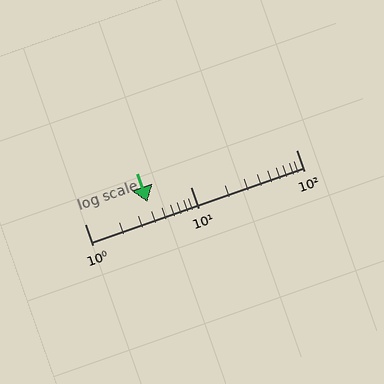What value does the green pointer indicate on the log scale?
The pointer indicates approximately 3.9.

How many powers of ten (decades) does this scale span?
The scale spans 2 decades, from 1 to 100.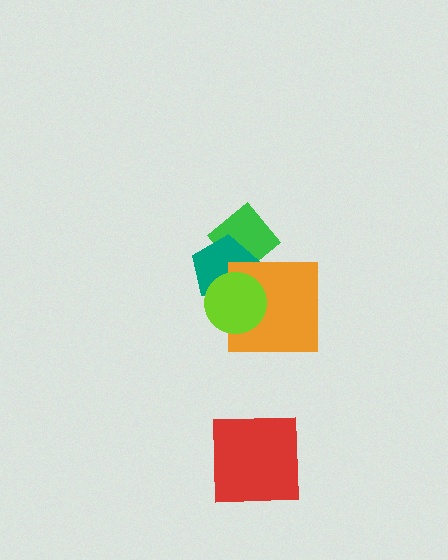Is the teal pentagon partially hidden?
Yes, it is partially covered by another shape.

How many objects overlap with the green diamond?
1 object overlaps with the green diamond.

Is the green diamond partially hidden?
Yes, it is partially covered by another shape.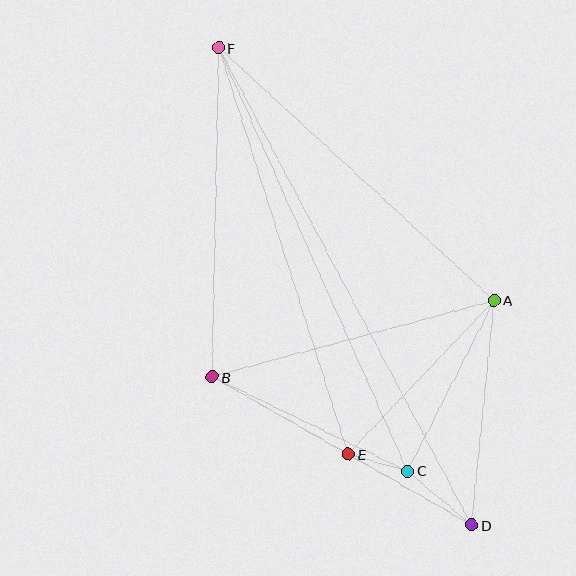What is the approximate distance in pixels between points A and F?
The distance between A and F is approximately 374 pixels.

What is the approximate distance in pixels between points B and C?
The distance between B and C is approximately 217 pixels.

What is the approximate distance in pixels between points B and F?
The distance between B and F is approximately 329 pixels.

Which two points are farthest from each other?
Points D and F are farthest from each other.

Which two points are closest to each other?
Points C and E are closest to each other.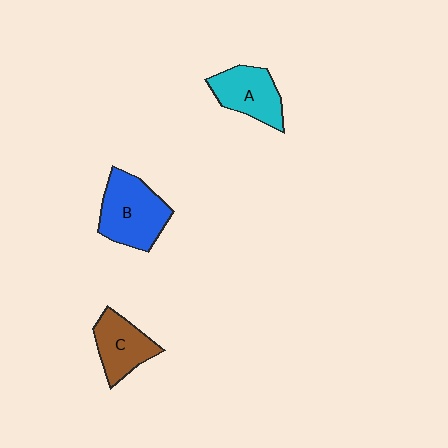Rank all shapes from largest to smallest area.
From largest to smallest: B (blue), A (cyan), C (brown).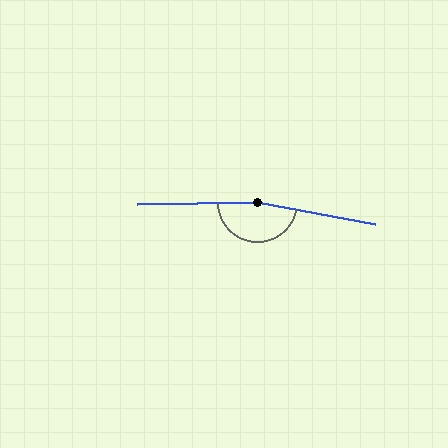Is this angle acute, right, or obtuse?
It is obtuse.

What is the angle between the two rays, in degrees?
Approximately 169 degrees.